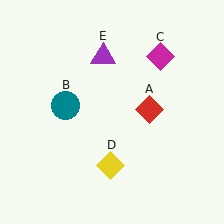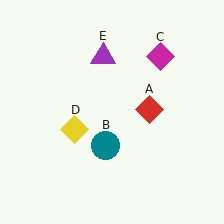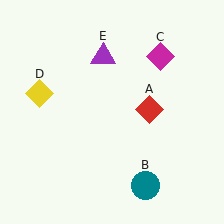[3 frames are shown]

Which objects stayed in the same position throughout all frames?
Red diamond (object A) and magenta diamond (object C) and purple triangle (object E) remained stationary.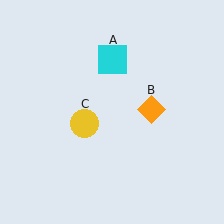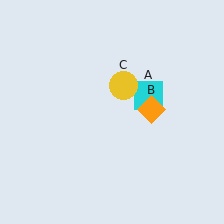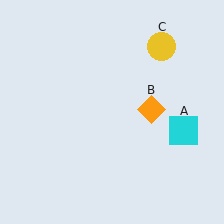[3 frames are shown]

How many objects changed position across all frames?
2 objects changed position: cyan square (object A), yellow circle (object C).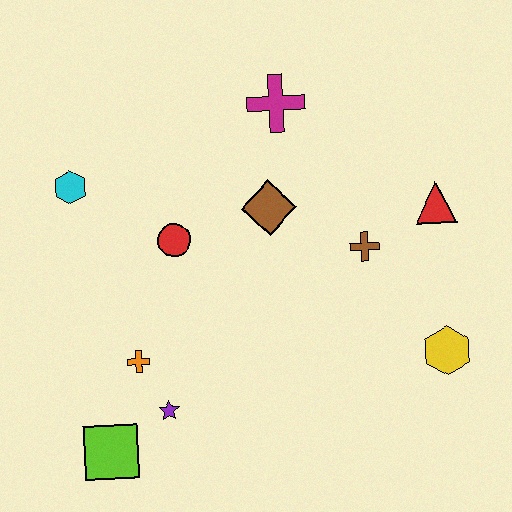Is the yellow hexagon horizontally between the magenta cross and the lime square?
No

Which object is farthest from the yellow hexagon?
The cyan hexagon is farthest from the yellow hexagon.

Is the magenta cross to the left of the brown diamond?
No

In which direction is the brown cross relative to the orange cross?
The brown cross is to the right of the orange cross.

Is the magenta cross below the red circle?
No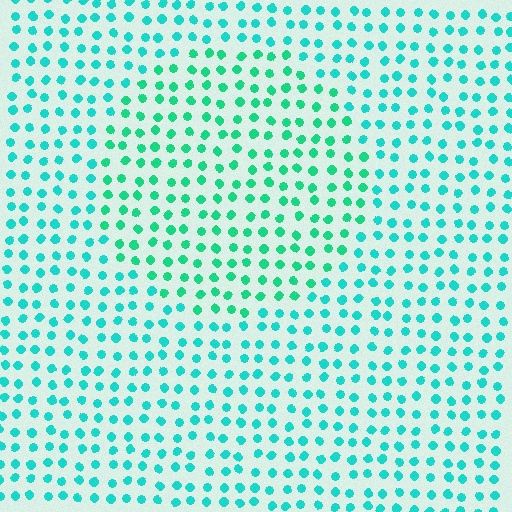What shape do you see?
I see a circle.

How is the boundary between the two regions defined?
The boundary is defined purely by a slight shift in hue (about 22 degrees). Spacing, size, and orientation are identical on both sides.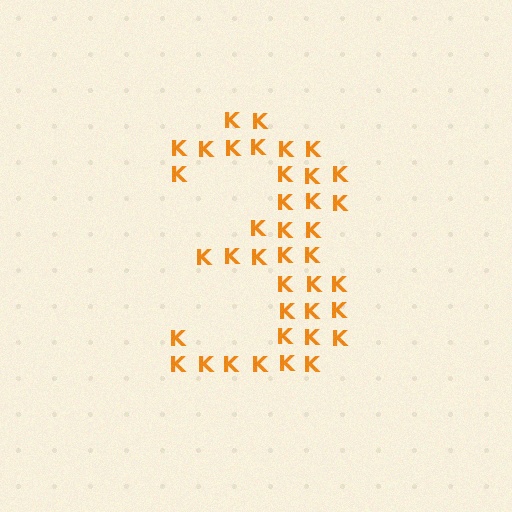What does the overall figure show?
The overall figure shows the digit 3.